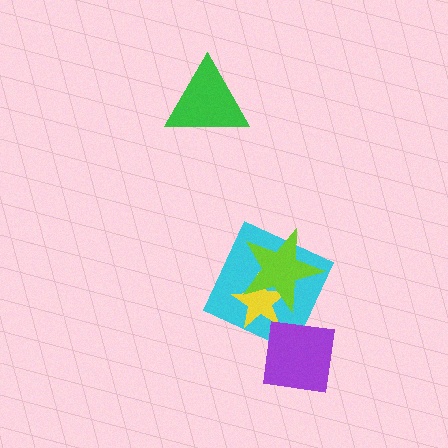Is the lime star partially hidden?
No, no other shape covers it.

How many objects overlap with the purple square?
1 object overlaps with the purple square.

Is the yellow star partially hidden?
Yes, it is partially covered by another shape.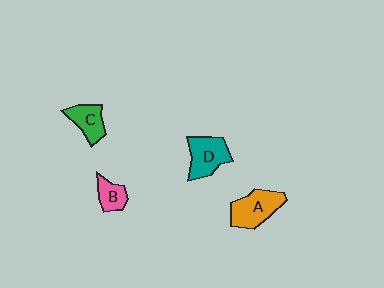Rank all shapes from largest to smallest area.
From largest to smallest: A (orange), D (teal), C (green), B (pink).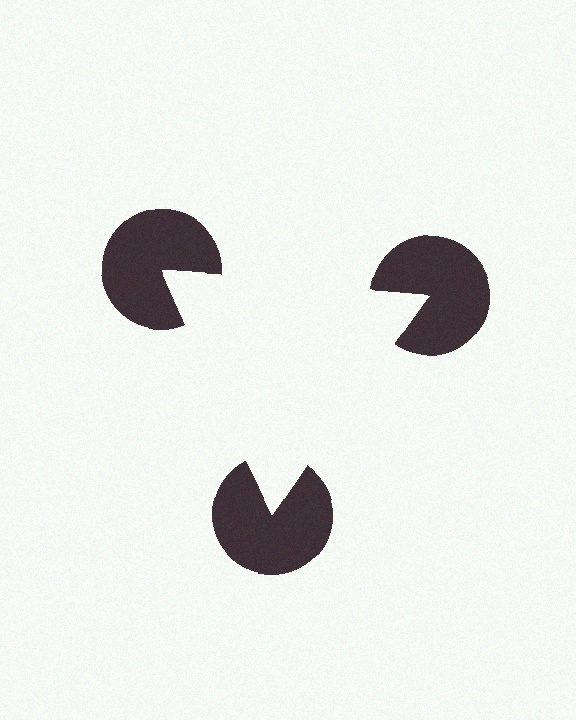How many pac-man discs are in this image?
There are 3 — one at each vertex of the illusory triangle.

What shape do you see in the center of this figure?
An illusory triangle — its edges are inferred from the aligned wedge cuts in the pac-man discs, not physically drawn.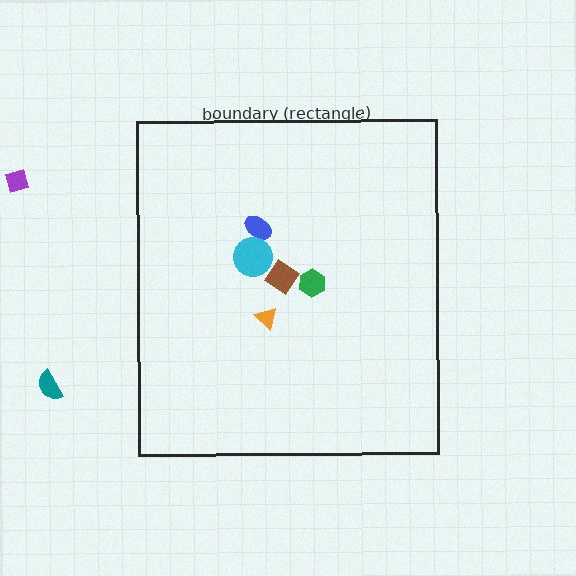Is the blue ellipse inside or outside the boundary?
Inside.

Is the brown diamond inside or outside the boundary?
Inside.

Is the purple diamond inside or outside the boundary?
Outside.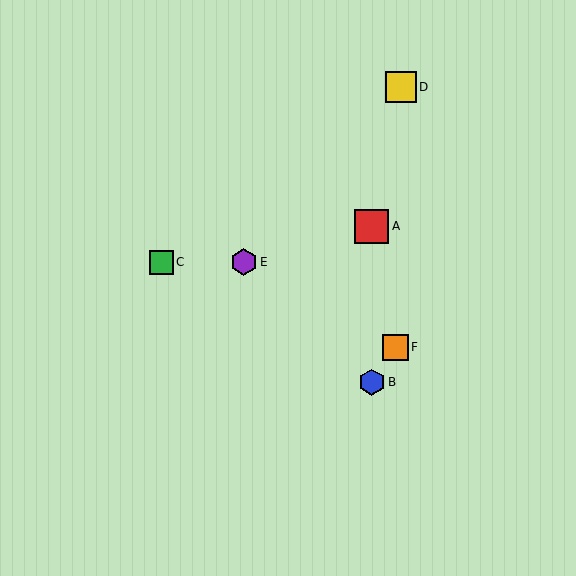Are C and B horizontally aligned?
No, C is at y≈262 and B is at y≈382.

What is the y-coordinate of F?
Object F is at y≈348.